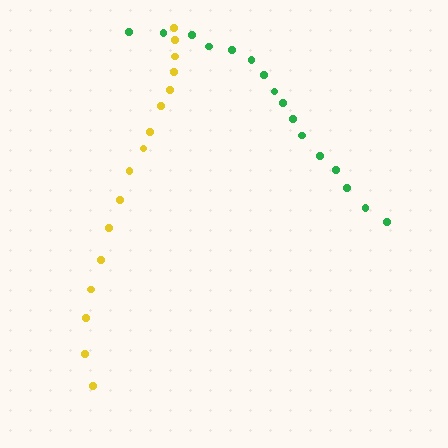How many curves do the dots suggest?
There are 2 distinct paths.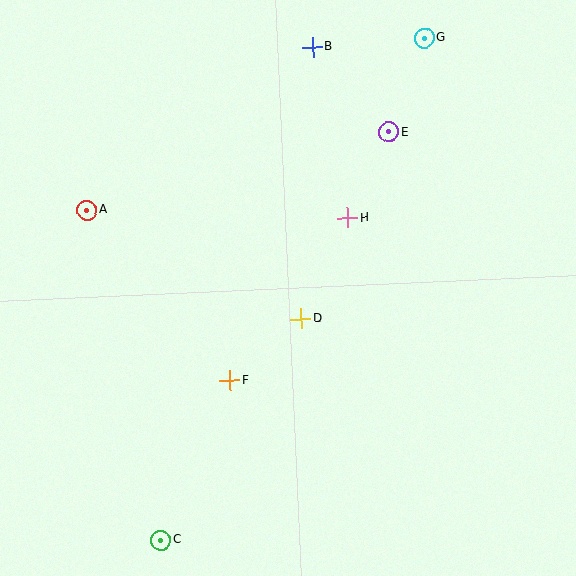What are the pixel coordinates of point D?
Point D is at (301, 319).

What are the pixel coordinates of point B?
Point B is at (313, 47).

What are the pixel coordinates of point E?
Point E is at (389, 132).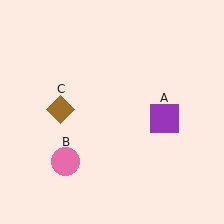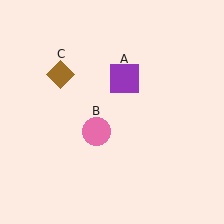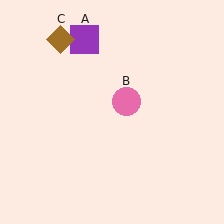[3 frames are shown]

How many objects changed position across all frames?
3 objects changed position: purple square (object A), pink circle (object B), brown diamond (object C).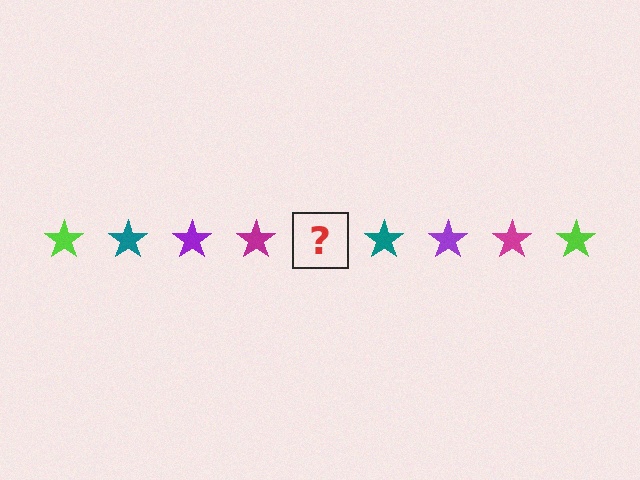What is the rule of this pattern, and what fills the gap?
The rule is that the pattern cycles through lime, teal, purple, magenta stars. The gap should be filled with a lime star.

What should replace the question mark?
The question mark should be replaced with a lime star.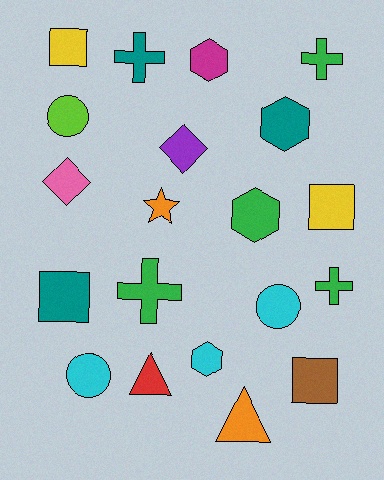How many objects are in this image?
There are 20 objects.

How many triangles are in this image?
There are 2 triangles.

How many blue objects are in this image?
There are no blue objects.